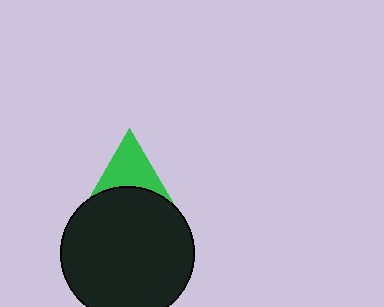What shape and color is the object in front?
The object in front is a black circle.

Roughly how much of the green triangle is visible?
A small part of it is visible (roughly 42%).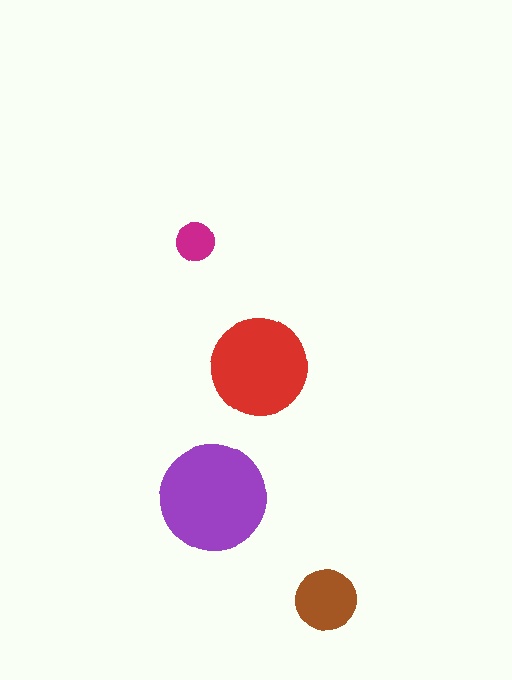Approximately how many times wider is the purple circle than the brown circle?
About 2 times wider.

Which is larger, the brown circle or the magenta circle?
The brown one.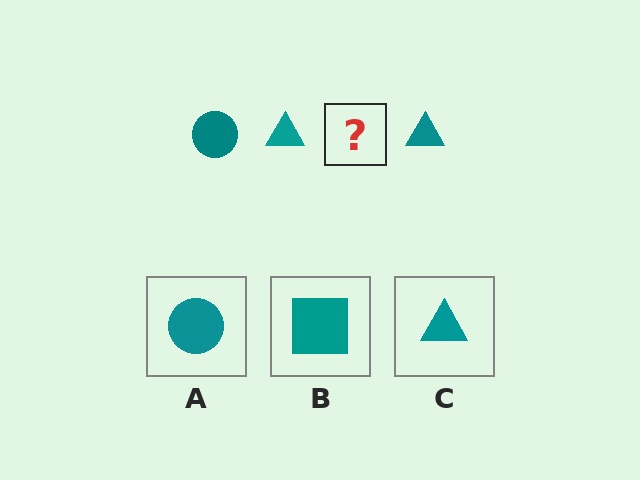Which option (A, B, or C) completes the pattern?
A.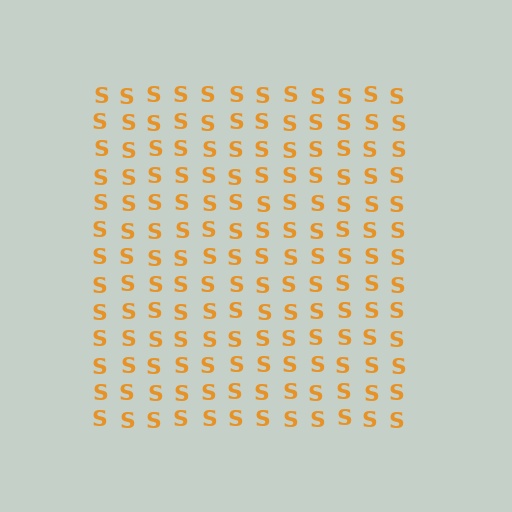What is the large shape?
The large shape is a square.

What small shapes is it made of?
It is made of small letter S's.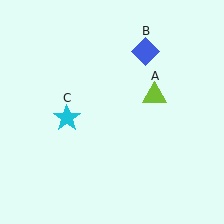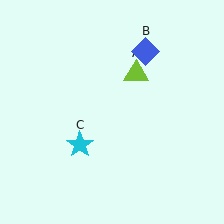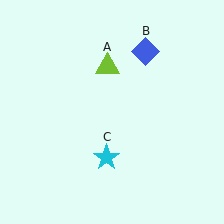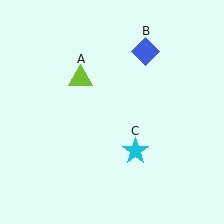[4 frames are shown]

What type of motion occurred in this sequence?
The lime triangle (object A), cyan star (object C) rotated counterclockwise around the center of the scene.